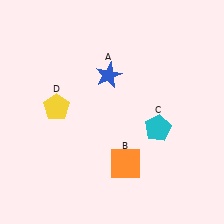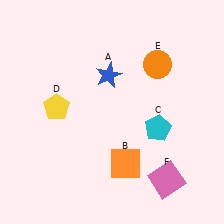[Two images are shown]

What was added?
An orange circle (E), a pink square (F) were added in Image 2.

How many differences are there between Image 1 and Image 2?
There are 2 differences between the two images.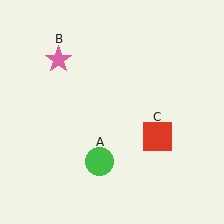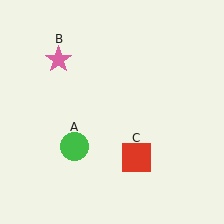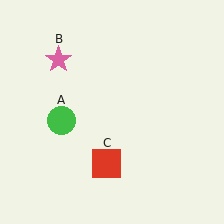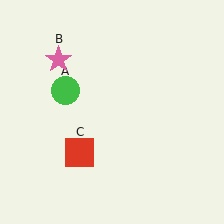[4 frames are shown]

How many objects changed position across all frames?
2 objects changed position: green circle (object A), red square (object C).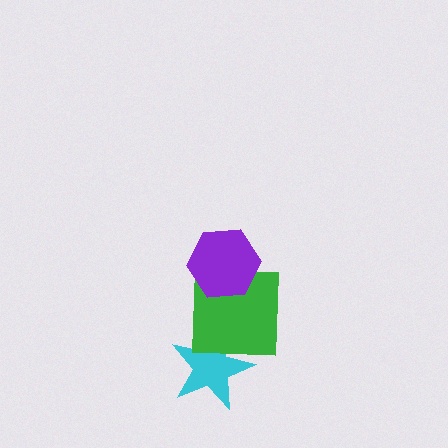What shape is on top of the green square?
The purple hexagon is on top of the green square.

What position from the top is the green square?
The green square is 2nd from the top.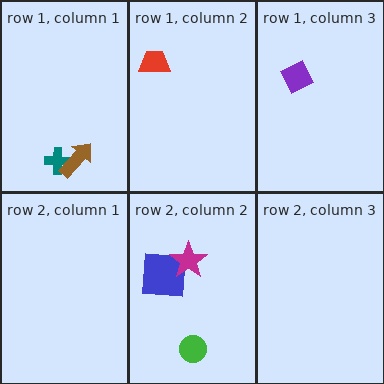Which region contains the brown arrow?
The row 1, column 1 region.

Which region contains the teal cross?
The row 1, column 1 region.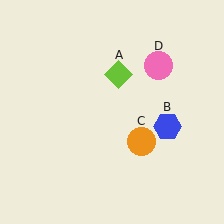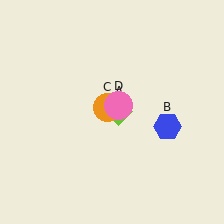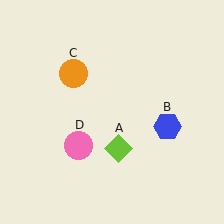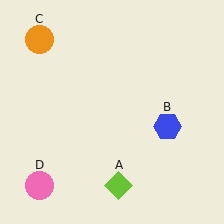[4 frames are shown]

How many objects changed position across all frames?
3 objects changed position: lime diamond (object A), orange circle (object C), pink circle (object D).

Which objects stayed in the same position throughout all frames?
Blue hexagon (object B) remained stationary.